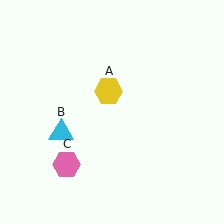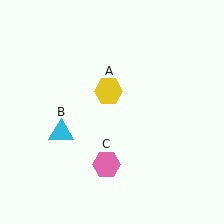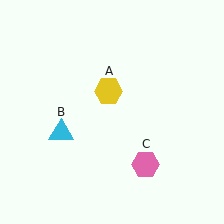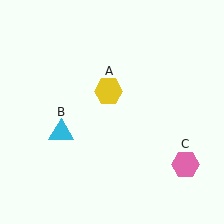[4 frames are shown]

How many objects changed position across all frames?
1 object changed position: pink hexagon (object C).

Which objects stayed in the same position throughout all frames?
Yellow hexagon (object A) and cyan triangle (object B) remained stationary.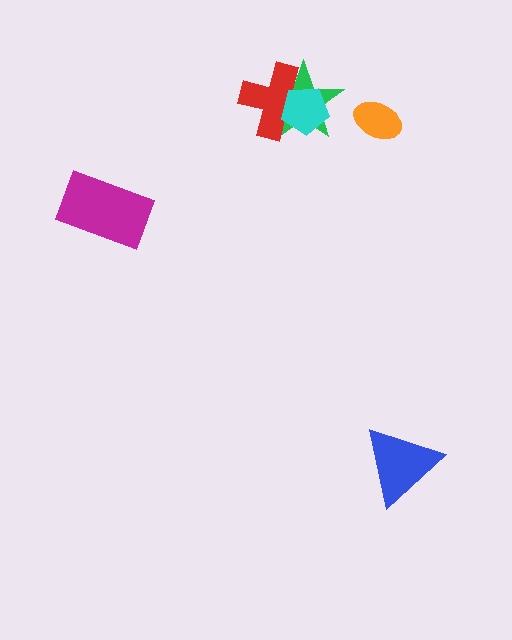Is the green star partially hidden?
Yes, it is partially covered by another shape.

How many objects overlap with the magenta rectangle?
0 objects overlap with the magenta rectangle.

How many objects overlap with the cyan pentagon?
2 objects overlap with the cyan pentagon.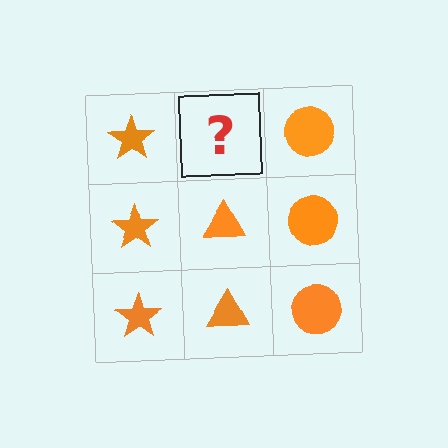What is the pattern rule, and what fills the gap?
The rule is that each column has a consistent shape. The gap should be filled with an orange triangle.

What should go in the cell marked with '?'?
The missing cell should contain an orange triangle.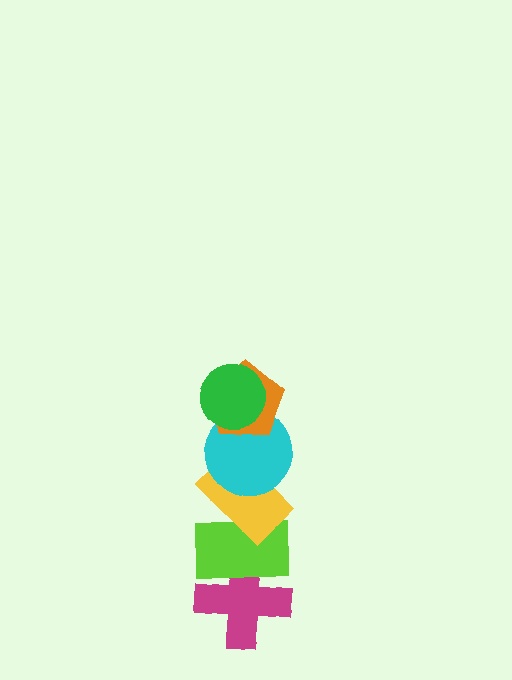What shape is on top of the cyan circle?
The orange pentagon is on top of the cyan circle.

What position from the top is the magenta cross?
The magenta cross is 6th from the top.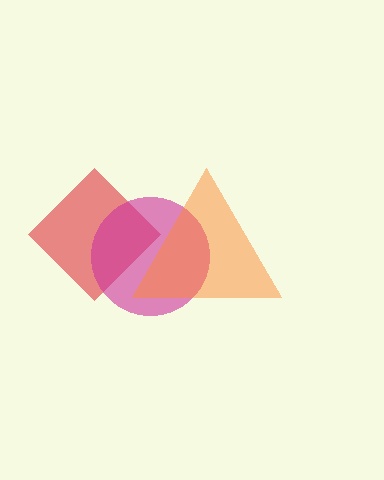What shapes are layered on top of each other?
The layered shapes are: a red diamond, a magenta circle, an orange triangle.